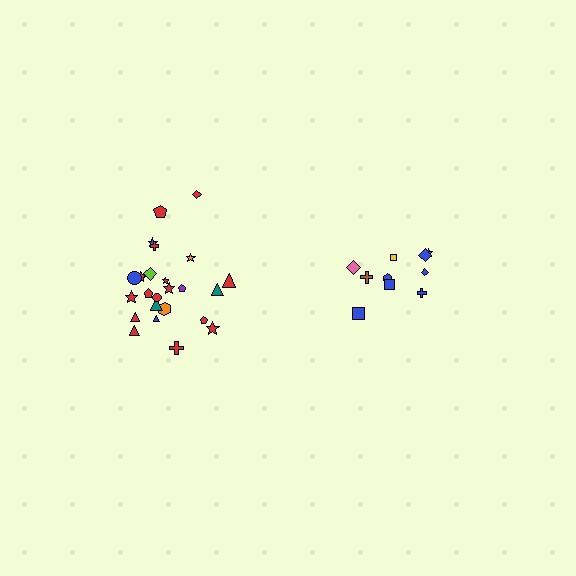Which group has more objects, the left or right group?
The left group.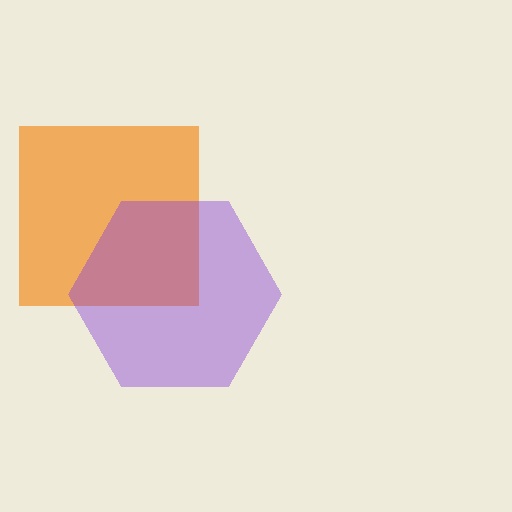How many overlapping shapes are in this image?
There are 2 overlapping shapes in the image.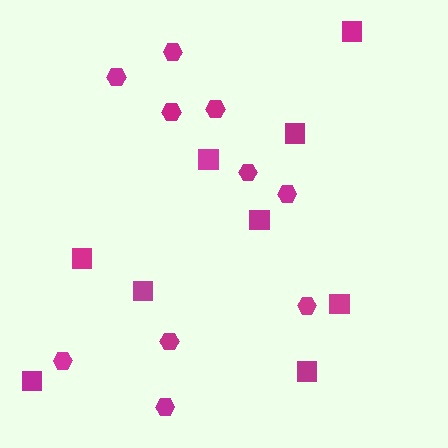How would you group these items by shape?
There are 2 groups: one group of squares (9) and one group of hexagons (10).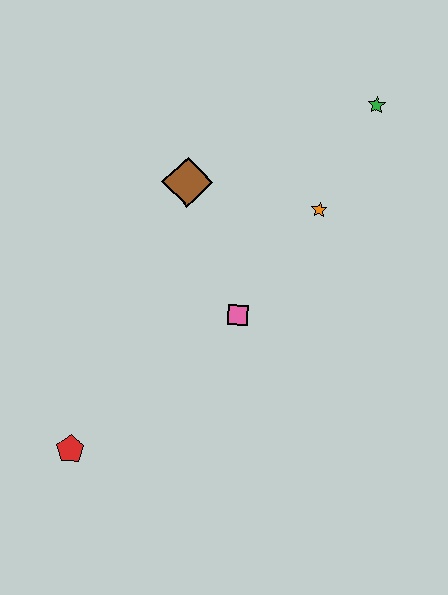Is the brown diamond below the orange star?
No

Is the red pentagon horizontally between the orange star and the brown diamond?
No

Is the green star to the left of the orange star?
No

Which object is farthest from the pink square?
The green star is farthest from the pink square.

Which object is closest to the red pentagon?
The pink square is closest to the red pentagon.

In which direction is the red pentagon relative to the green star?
The red pentagon is below the green star.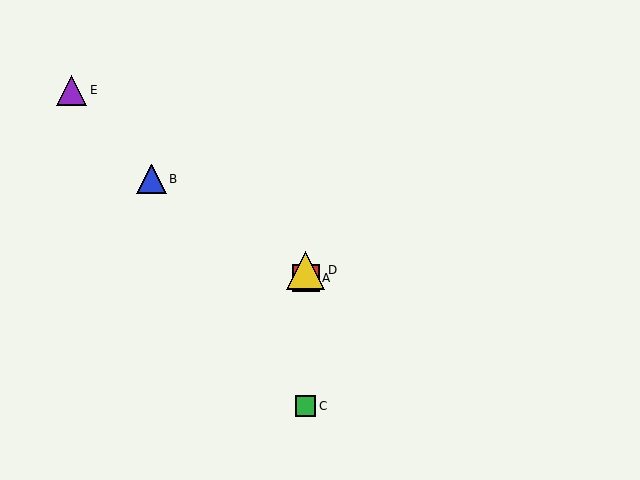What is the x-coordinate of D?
Object D is at x≈306.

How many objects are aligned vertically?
3 objects (A, C, D) are aligned vertically.